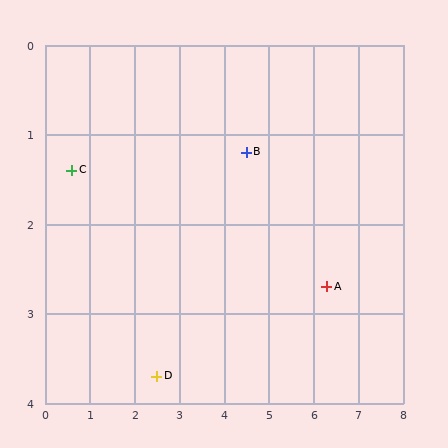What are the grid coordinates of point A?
Point A is at approximately (6.3, 2.7).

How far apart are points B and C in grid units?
Points B and C are about 3.9 grid units apart.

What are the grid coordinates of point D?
Point D is at approximately (2.5, 3.7).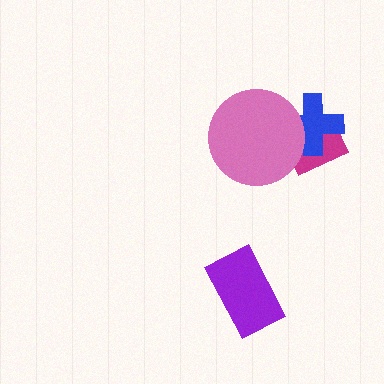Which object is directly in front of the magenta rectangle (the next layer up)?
The blue cross is directly in front of the magenta rectangle.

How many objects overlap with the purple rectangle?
0 objects overlap with the purple rectangle.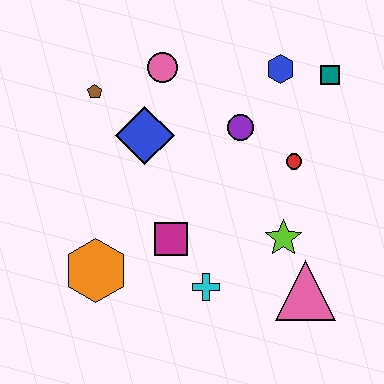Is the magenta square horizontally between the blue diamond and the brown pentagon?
No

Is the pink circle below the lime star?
No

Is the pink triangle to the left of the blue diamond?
No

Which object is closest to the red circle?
The purple circle is closest to the red circle.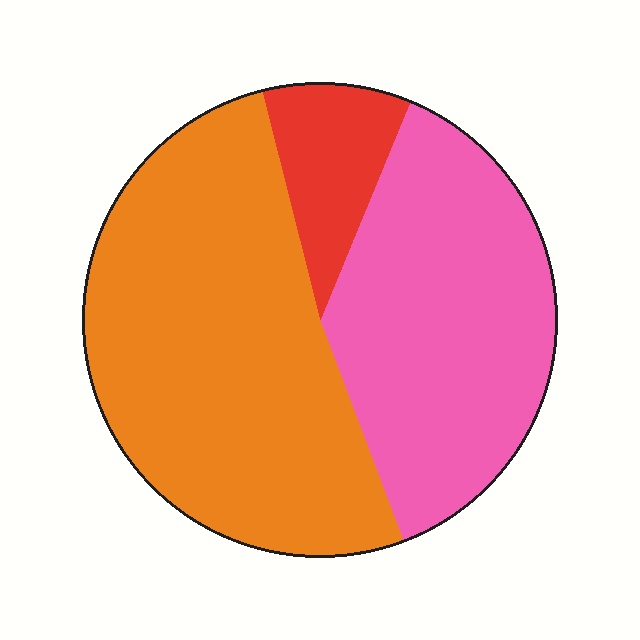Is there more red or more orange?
Orange.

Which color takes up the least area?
Red, at roughly 10%.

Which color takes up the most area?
Orange, at roughly 50%.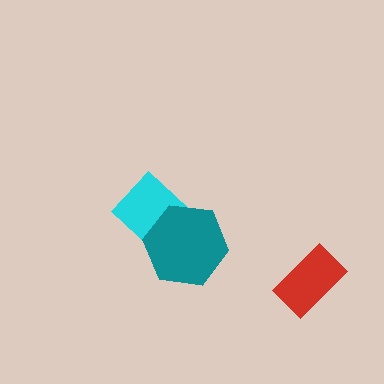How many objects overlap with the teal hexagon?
1 object overlaps with the teal hexagon.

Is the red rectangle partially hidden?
No, no other shape covers it.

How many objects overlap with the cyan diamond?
1 object overlaps with the cyan diamond.